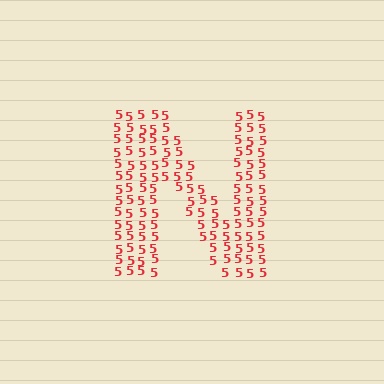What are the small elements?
The small elements are digit 5's.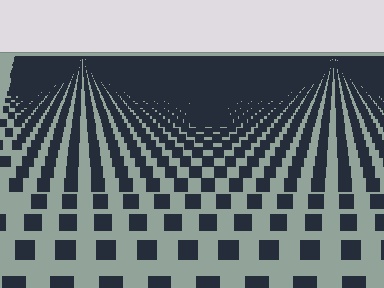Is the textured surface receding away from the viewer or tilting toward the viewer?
The surface is receding away from the viewer. Texture elements get smaller and denser toward the top.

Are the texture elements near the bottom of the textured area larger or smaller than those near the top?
Larger. Near the bottom, elements are closer to the viewer and appear at a bigger on-screen size.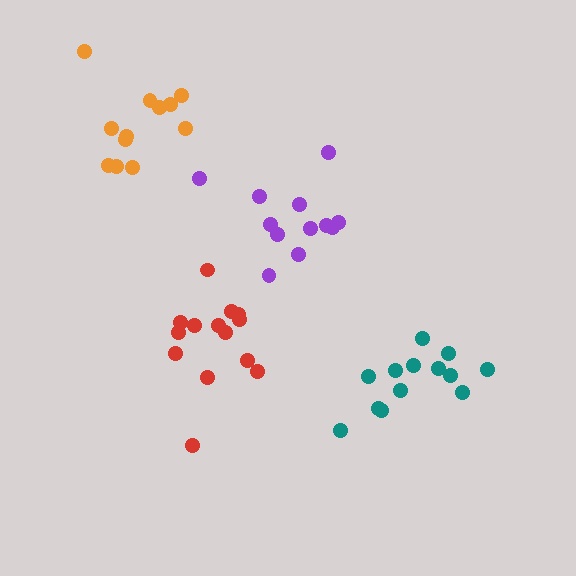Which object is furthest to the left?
The orange cluster is leftmost.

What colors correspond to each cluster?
The clusters are colored: red, purple, teal, orange.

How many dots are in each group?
Group 1: 14 dots, Group 2: 12 dots, Group 3: 13 dots, Group 4: 12 dots (51 total).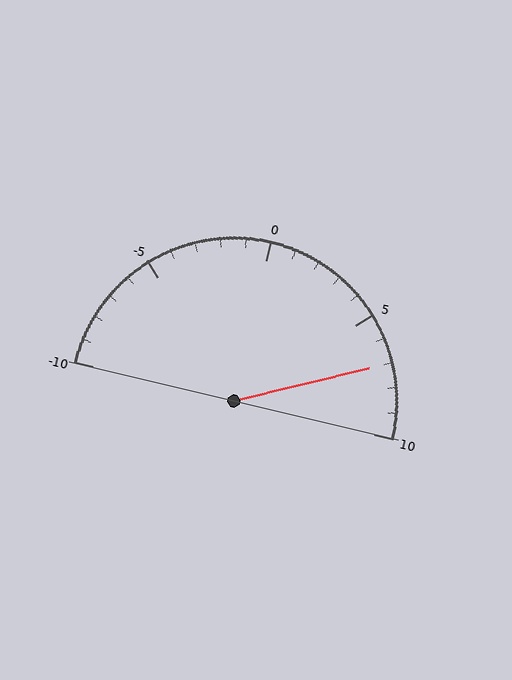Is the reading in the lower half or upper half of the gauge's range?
The reading is in the upper half of the range (-10 to 10).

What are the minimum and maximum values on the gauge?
The gauge ranges from -10 to 10.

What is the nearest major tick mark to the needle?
The nearest major tick mark is 5.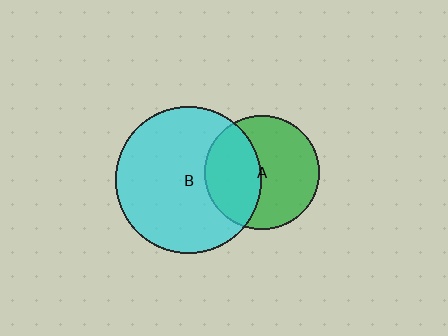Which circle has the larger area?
Circle B (cyan).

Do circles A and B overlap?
Yes.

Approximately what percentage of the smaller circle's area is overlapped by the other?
Approximately 40%.